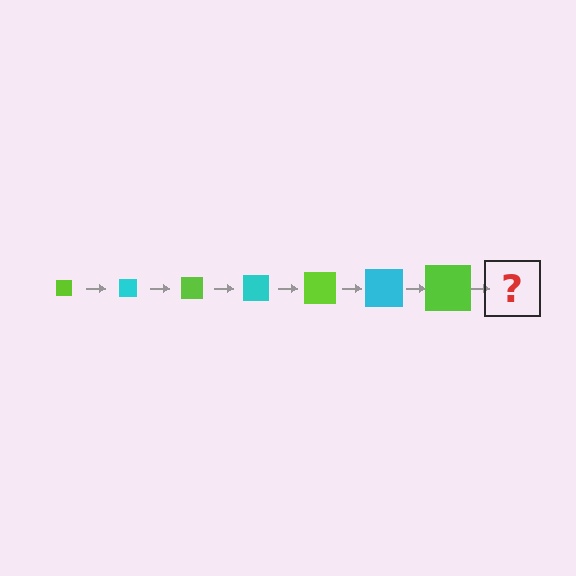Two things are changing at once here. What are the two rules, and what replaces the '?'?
The two rules are that the square grows larger each step and the color cycles through lime and cyan. The '?' should be a cyan square, larger than the previous one.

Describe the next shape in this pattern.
It should be a cyan square, larger than the previous one.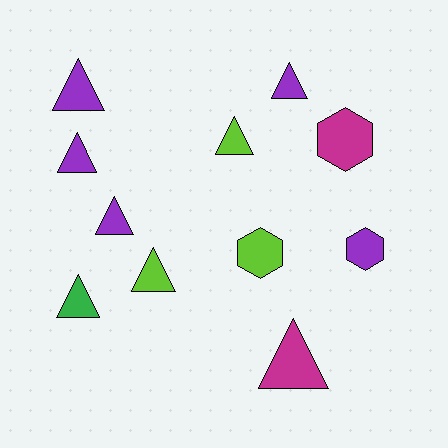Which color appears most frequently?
Purple, with 5 objects.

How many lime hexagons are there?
There is 1 lime hexagon.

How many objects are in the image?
There are 11 objects.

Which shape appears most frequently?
Triangle, with 8 objects.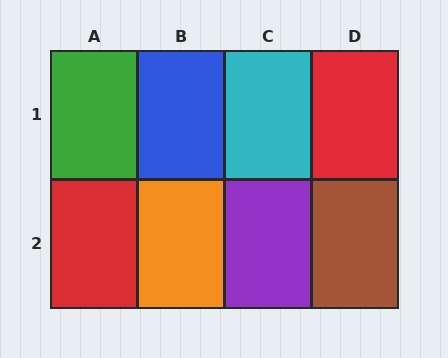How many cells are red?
2 cells are red.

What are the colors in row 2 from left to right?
Red, orange, purple, brown.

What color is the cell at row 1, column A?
Green.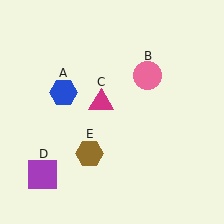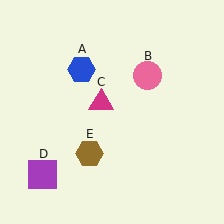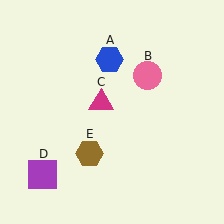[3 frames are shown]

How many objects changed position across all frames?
1 object changed position: blue hexagon (object A).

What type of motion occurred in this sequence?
The blue hexagon (object A) rotated clockwise around the center of the scene.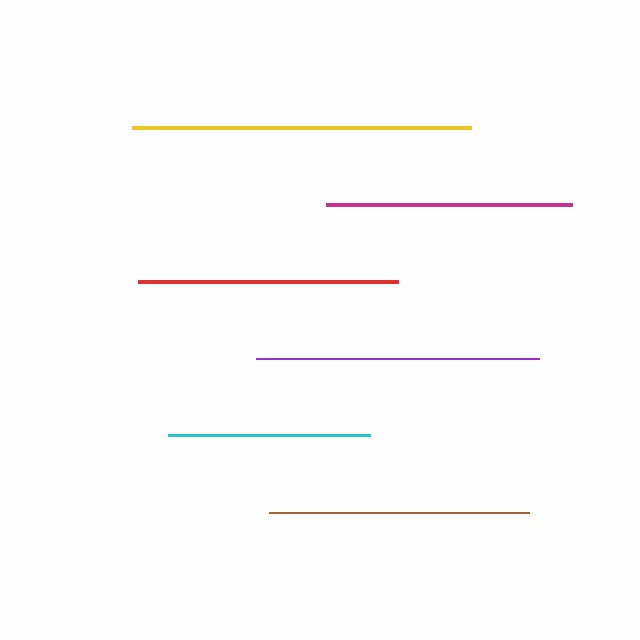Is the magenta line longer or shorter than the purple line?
The purple line is longer than the magenta line.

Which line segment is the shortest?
The cyan line is the shortest at approximately 203 pixels.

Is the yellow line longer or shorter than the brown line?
The yellow line is longer than the brown line.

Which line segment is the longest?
The yellow line is the longest at approximately 339 pixels.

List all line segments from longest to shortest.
From longest to shortest: yellow, purple, brown, red, magenta, cyan.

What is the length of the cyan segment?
The cyan segment is approximately 203 pixels long.